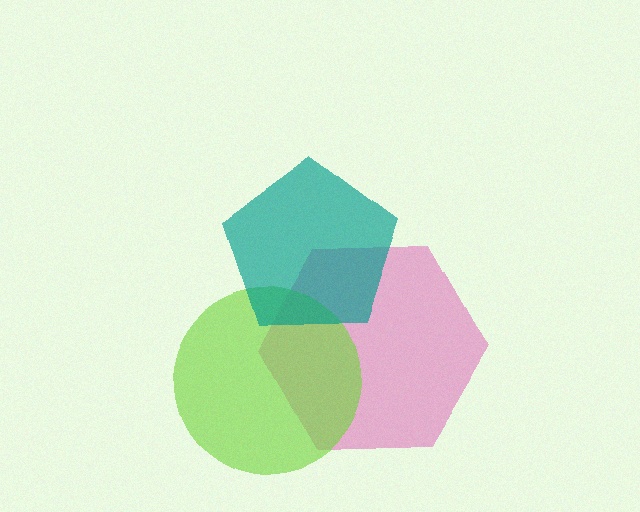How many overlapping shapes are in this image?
There are 3 overlapping shapes in the image.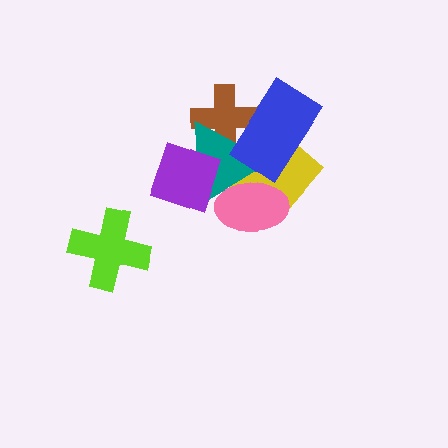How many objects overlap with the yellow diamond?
3 objects overlap with the yellow diamond.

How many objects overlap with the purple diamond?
1 object overlaps with the purple diamond.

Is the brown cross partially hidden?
Yes, it is partially covered by another shape.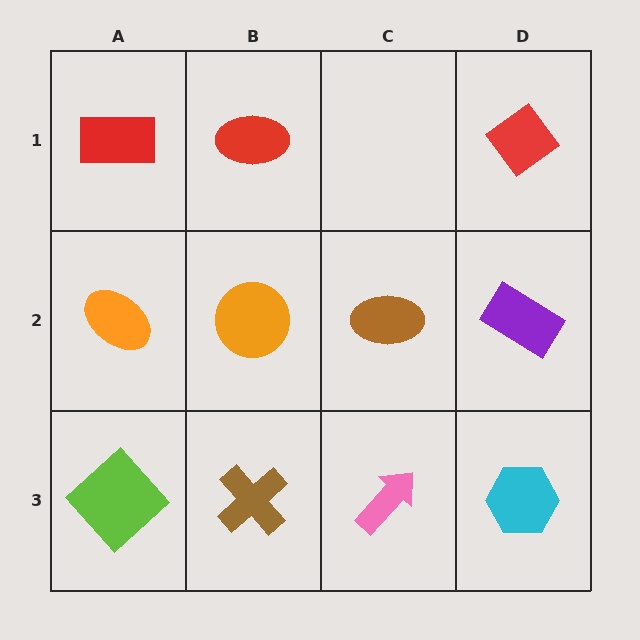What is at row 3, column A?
A lime diamond.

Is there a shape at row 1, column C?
No, that cell is empty.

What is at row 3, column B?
A brown cross.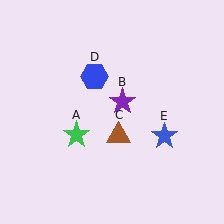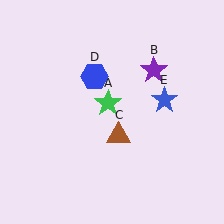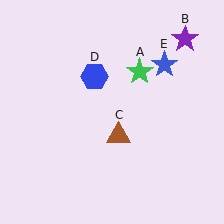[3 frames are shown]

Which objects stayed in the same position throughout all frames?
Brown triangle (object C) and blue hexagon (object D) remained stationary.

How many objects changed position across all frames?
3 objects changed position: green star (object A), purple star (object B), blue star (object E).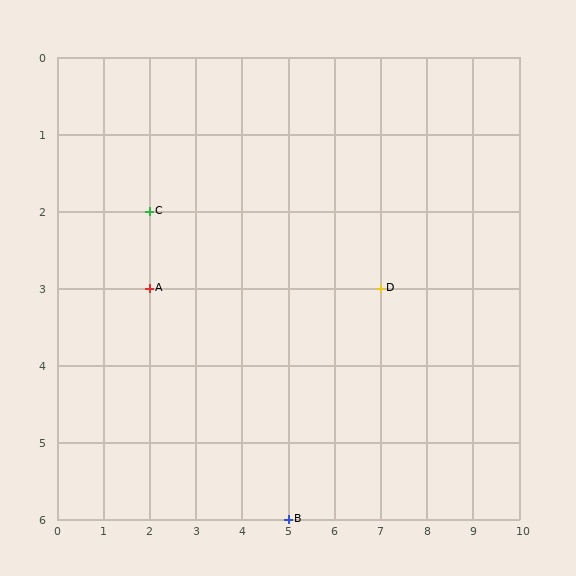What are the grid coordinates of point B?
Point B is at grid coordinates (5, 6).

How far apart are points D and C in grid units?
Points D and C are 5 columns and 1 row apart (about 5.1 grid units diagonally).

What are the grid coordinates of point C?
Point C is at grid coordinates (2, 2).